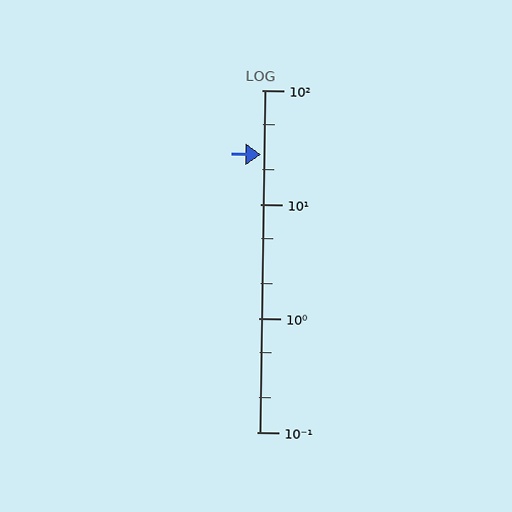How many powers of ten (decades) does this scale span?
The scale spans 3 decades, from 0.1 to 100.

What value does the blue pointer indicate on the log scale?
The pointer indicates approximately 27.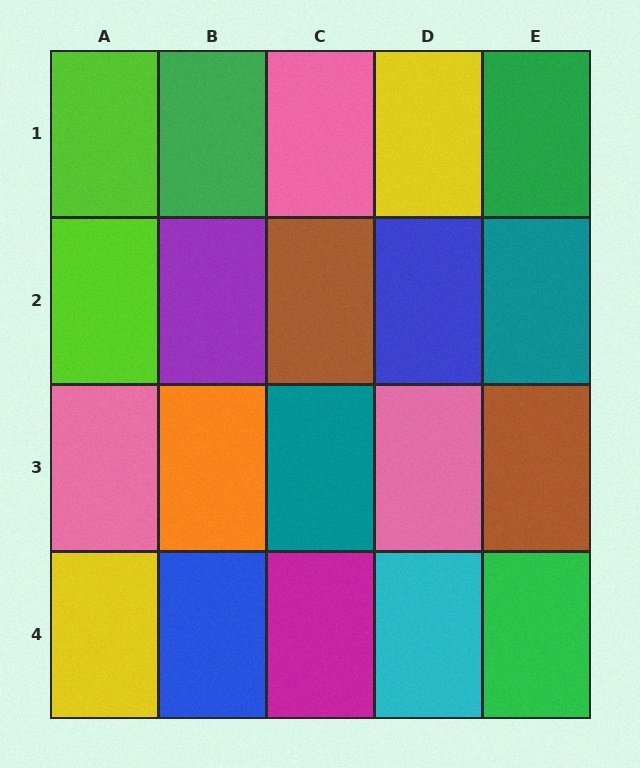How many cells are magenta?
1 cell is magenta.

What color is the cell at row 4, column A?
Yellow.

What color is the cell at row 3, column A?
Pink.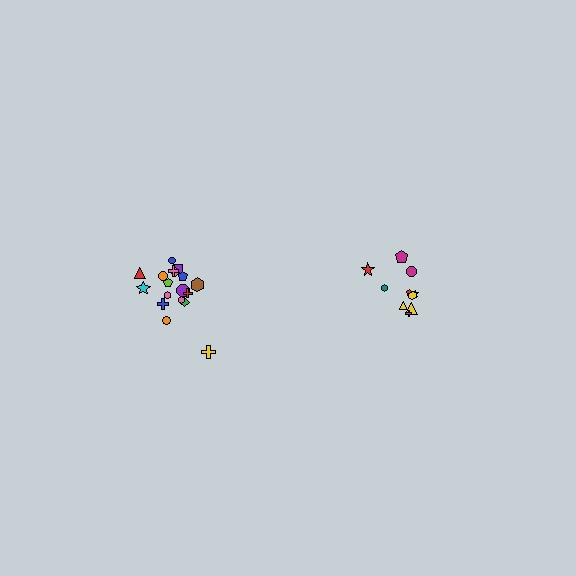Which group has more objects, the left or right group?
The left group.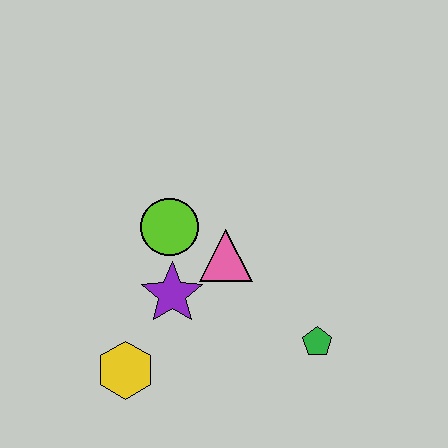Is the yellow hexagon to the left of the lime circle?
Yes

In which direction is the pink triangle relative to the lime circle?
The pink triangle is to the right of the lime circle.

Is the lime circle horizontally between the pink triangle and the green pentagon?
No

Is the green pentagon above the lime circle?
No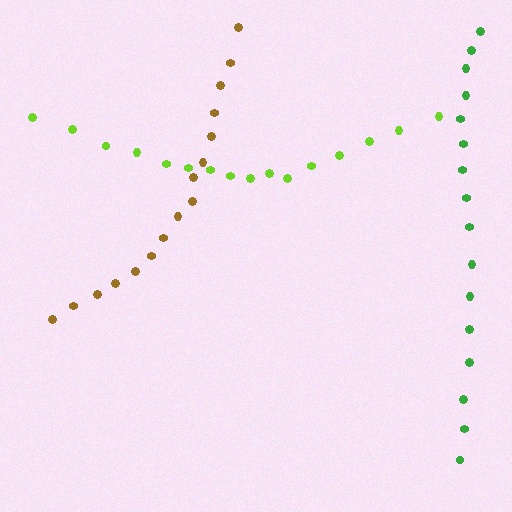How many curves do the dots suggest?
There are 3 distinct paths.